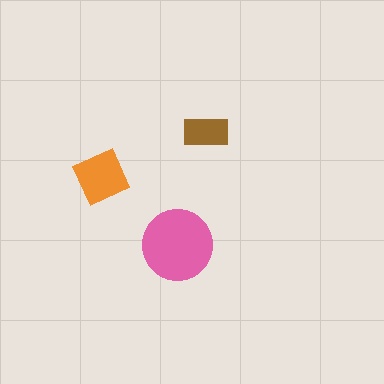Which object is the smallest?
The brown rectangle.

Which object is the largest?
The pink circle.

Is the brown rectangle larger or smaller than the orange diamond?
Smaller.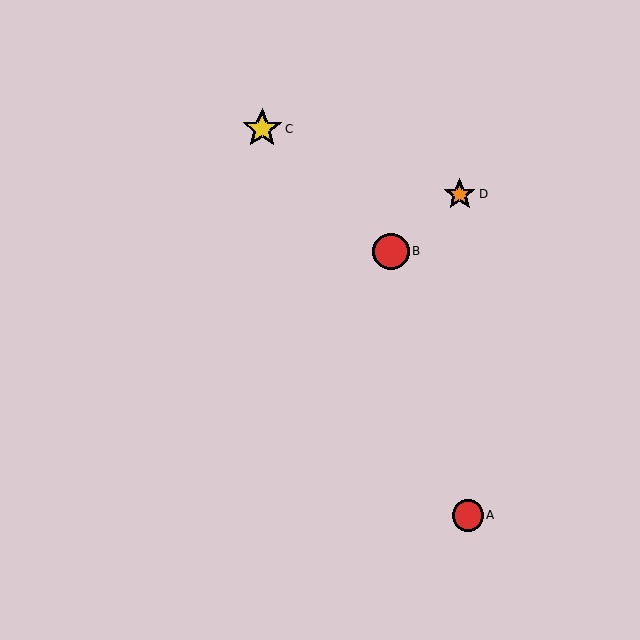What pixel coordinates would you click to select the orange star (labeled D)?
Click at (460, 194) to select the orange star D.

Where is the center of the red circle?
The center of the red circle is at (468, 515).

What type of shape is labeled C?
Shape C is a yellow star.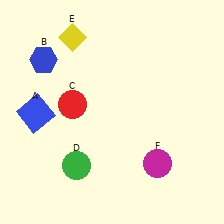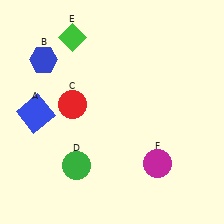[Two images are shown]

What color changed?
The diamond (E) changed from yellow in Image 1 to green in Image 2.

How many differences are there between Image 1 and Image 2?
There is 1 difference between the two images.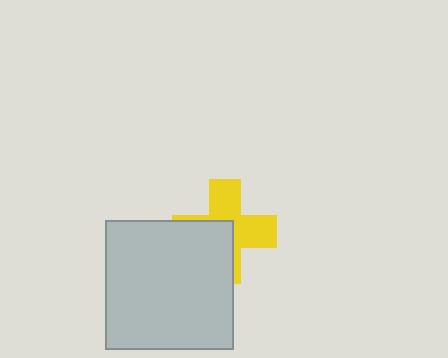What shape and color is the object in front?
The object in front is a light gray square.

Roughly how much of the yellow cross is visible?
About half of it is visible (roughly 54%).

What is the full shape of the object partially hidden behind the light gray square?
The partially hidden object is a yellow cross.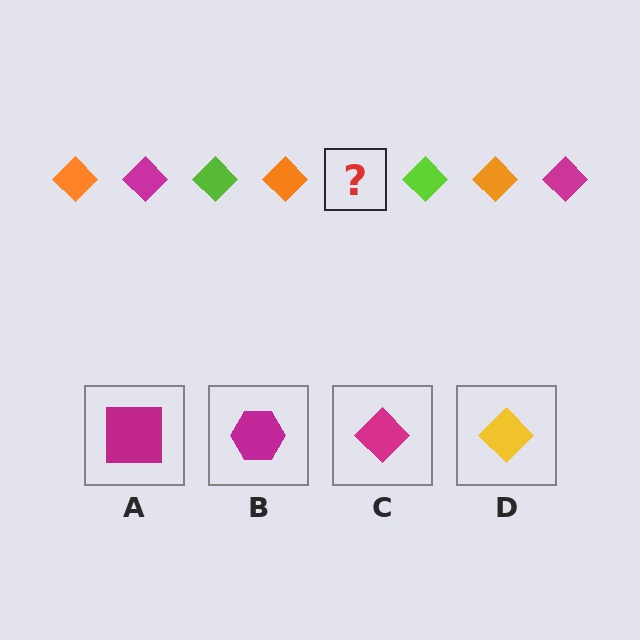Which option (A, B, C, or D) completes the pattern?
C.